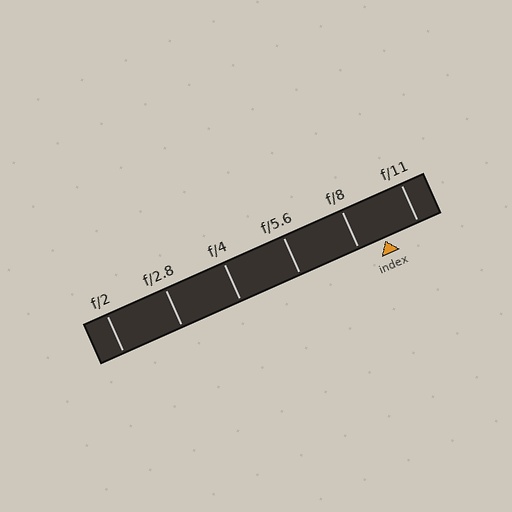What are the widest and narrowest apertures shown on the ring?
The widest aperture shown is f/2 and the narrowest is f/11.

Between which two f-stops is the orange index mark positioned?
The index mark is between f/8 and f/11.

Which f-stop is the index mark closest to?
The index mark is closest to f/8.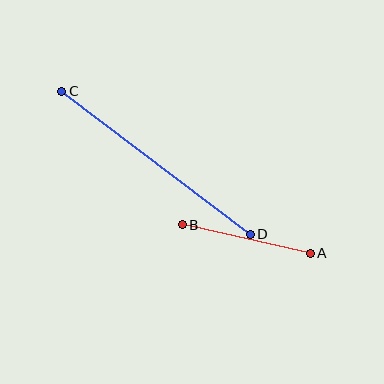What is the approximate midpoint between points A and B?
The midpoint is at approximately (246, 239) pixels.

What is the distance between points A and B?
The distance is approximately 131 pixels.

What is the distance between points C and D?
The distance is approximately 237 pixels.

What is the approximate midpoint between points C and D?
The midpoint is at approximately (156, 163) pixels.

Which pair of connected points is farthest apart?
Points C and D are farthest apart.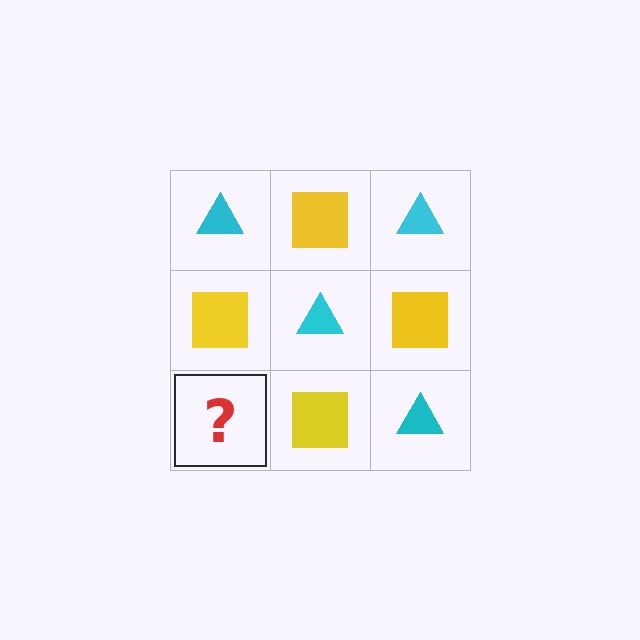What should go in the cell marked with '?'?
The missing cell should contain a cyan triangle.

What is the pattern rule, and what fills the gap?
The rule is that it alternates cyan triangle and yellow square in a checkerboard pattern. The gap should be filled with a cyan triangle.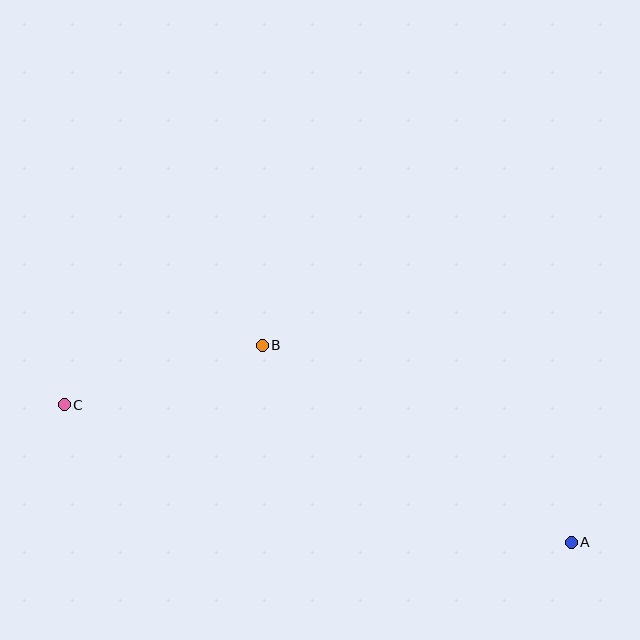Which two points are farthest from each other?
Points A and C are farthest from each other.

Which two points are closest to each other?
Points B and C are closest to each other.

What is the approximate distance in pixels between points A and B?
The distance between A and B is approximately 367 pixels.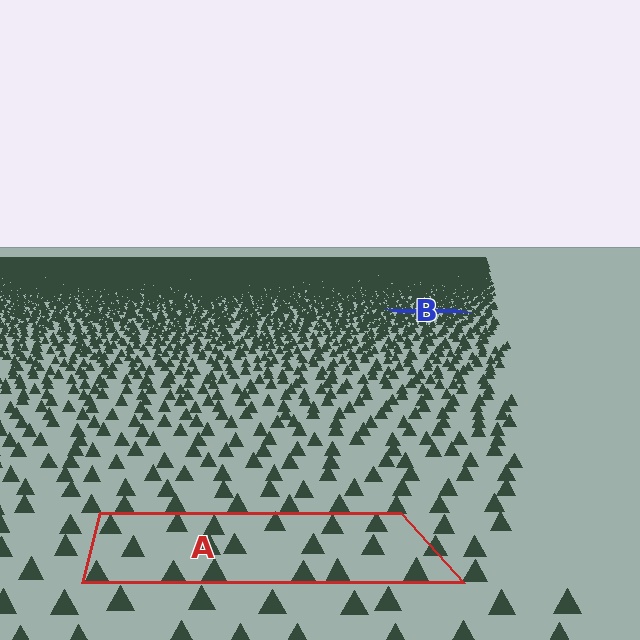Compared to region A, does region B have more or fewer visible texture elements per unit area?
Region B has more texture elements per unit area — they are packed more densely because it is farther away.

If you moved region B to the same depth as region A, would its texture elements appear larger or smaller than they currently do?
They would appear larger. At a closer depth, the same texture elements are projected at a bigger on-screen size.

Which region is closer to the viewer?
Region A is closer. The texture elements there are larger and more spread out.